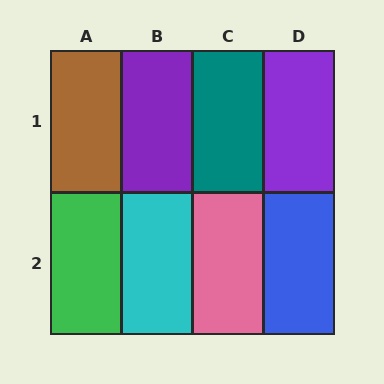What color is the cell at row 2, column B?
Cyan.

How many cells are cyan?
1 cell is cyan.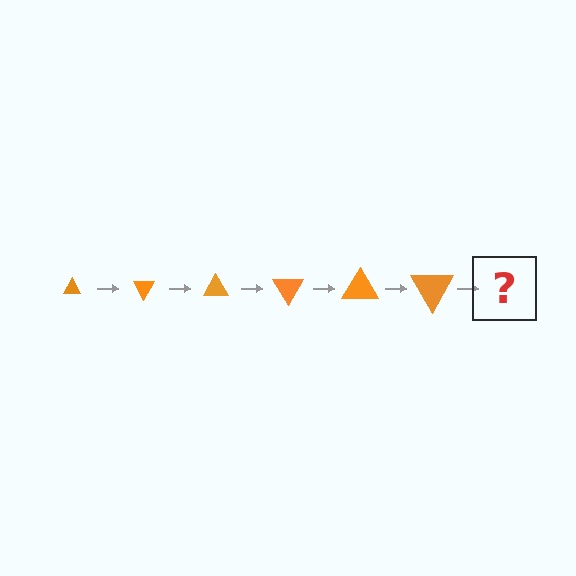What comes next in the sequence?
The next element should be a triangle, larger than the previous one and rotated 360 degrees from the start.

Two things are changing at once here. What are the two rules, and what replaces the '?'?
The two rules are that the triangle grows larger each step and it rotates 60 degrees each step. The '?' should be a triangle, larger than the previous one and rotated 360 degrees from the start.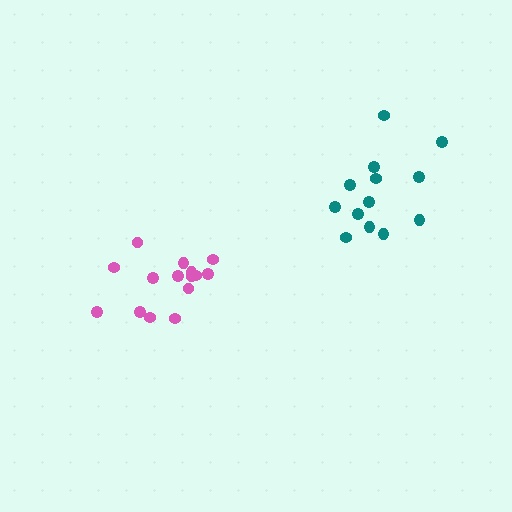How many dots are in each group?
Group 1: 15 dots, Group 2: 13 dots (28 total).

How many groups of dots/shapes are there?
There are 2 groups.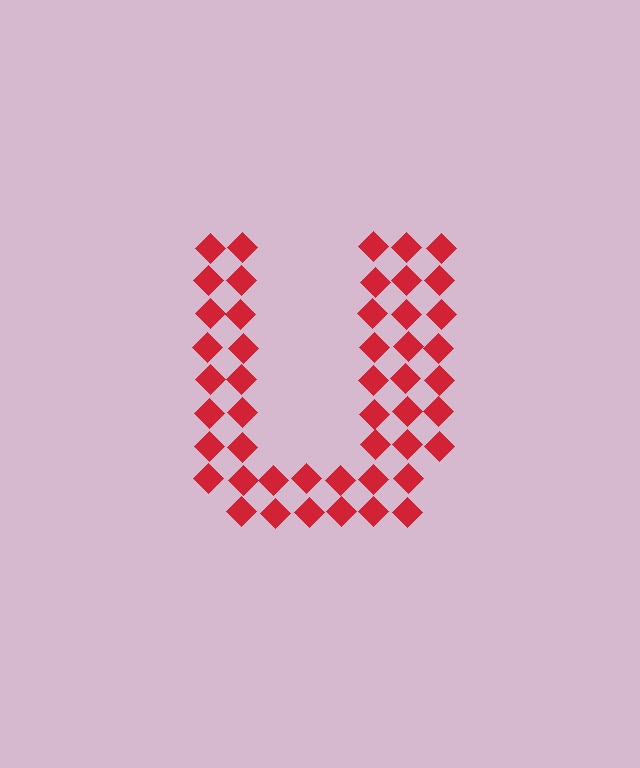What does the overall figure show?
The overall figure shows the letter U.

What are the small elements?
The small elements are diamonds.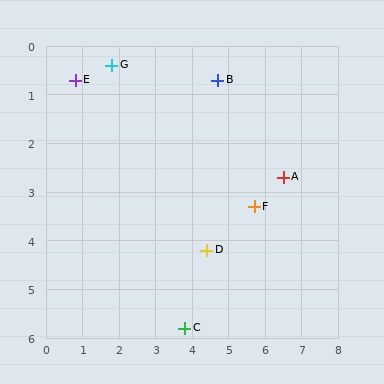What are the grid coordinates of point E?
Point E is at approximately (0.8, 0.7).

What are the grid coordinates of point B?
Point B is at approximately (4.7, 0.7).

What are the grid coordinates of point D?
Point D is at approximately (4.4, 4.2).